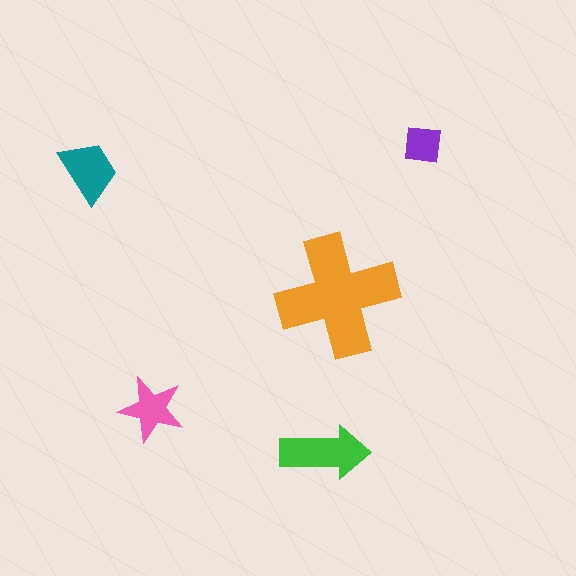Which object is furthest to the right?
The purple square is rightmost.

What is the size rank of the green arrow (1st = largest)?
2nd.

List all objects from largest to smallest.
The orange cross, the green arrow, the teal trapezoid, the pink star, the purple square.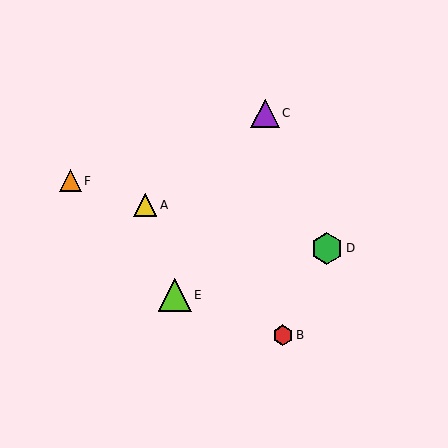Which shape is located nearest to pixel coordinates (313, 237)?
The green hexagon (labeled D) at (327, 248) is nearest to that location.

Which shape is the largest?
The lime triangle (labeled E) is the largest.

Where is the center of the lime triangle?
The center of the lime triangle is at (175, 295).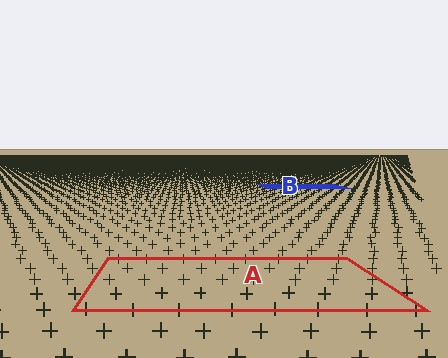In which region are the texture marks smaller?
The texture marks are smaller in region B, because it is farther away.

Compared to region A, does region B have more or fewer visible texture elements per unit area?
Region B has more texture elements per unit area — they are packed more densely because it is farther away.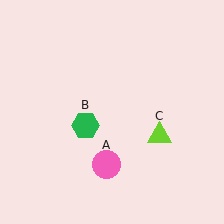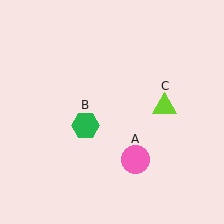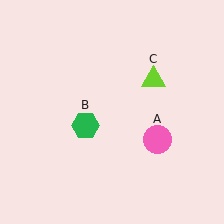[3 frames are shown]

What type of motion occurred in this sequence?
The pink circle (object A), lime triangle (object C) rotated counterclockwise around the center of the scene.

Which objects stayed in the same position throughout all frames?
Green hexagon (object B) remained stationary.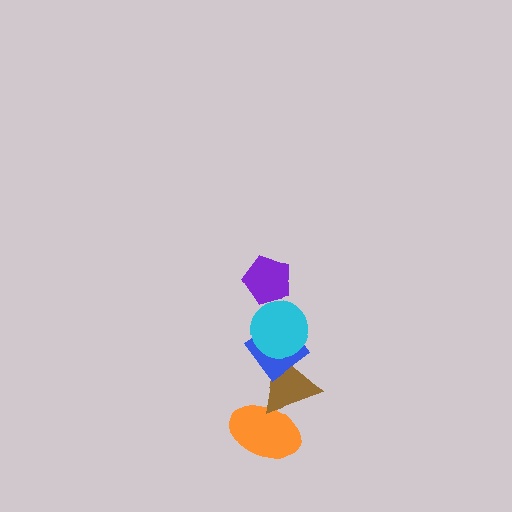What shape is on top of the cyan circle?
The purple pentagon is on top of the cyan circle.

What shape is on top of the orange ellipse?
The brown triangle is on top of the orange ellipse.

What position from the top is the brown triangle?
The brown triangle is 4th from the top.